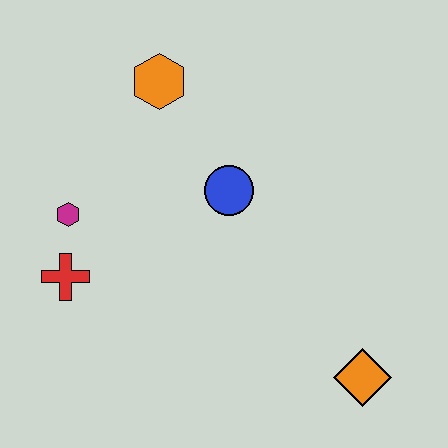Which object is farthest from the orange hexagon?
The orange diamond is farthest from the orange hexagon.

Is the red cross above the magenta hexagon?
No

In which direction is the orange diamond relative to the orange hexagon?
The orange diamond is below the orange hexagon.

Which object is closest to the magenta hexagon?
The red cross is closest to the magenta hexagon.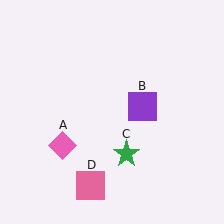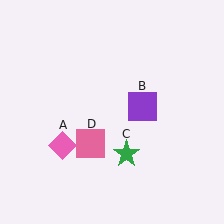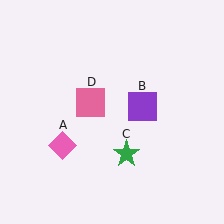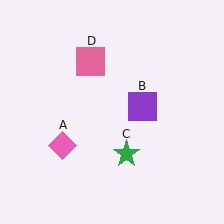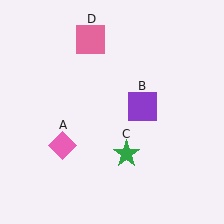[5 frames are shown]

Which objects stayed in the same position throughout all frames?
Pink diamond (object A) and purple square (object B) and green star (object C) remained stationary.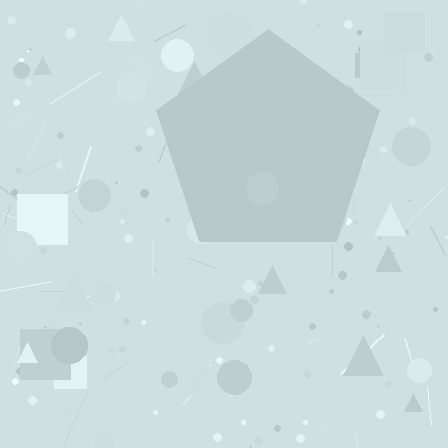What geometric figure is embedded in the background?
A pentagon is embedded in the background.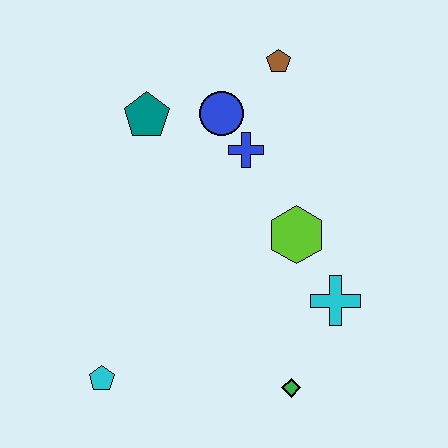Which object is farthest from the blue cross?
The cyan pentagon is farthest from the blue cross.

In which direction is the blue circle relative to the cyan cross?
The blue circle is above the cyan cross.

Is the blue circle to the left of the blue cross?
Yes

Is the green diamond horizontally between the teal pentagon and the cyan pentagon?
No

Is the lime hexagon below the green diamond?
No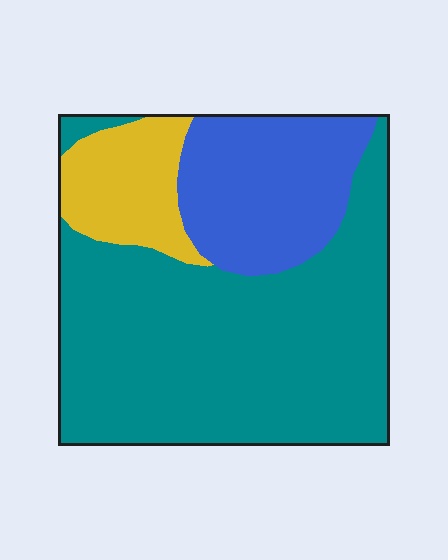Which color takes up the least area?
Yellow, at roughly 15%.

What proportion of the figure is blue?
Blue covers roughly 25% of the figure.